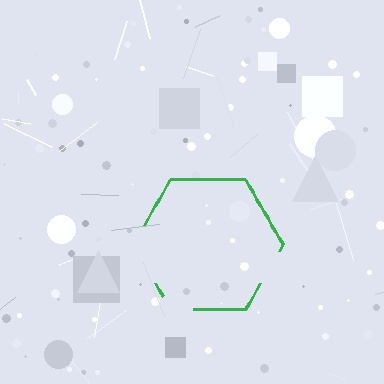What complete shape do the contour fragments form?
The contour fragments form a hexagon.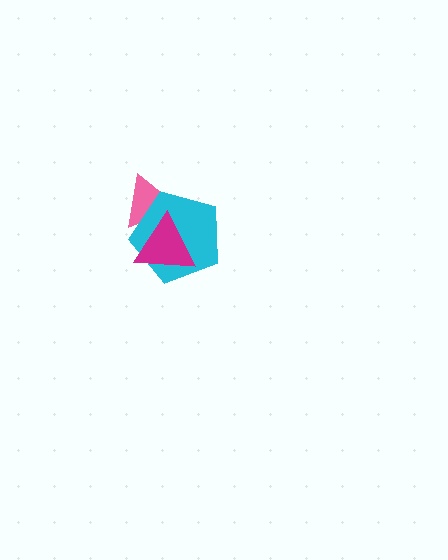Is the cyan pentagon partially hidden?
Yes, it is partially covered by another shape.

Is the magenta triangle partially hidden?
No, no other shape covers it.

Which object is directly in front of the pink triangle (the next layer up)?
The cyan pentagon is directly in front of the pink triangle.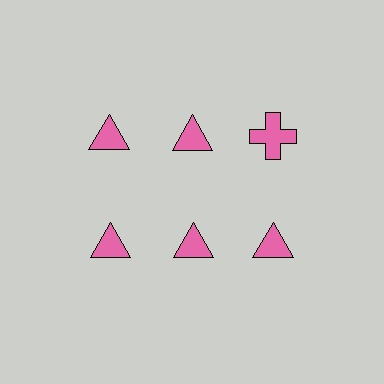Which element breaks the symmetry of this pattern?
The pink cross in the top row, center column breaks the symmetry. All other shapes are pink triangles.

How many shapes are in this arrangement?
There are 6 shapes arranged in a grid pattern.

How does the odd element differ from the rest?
It has a different shape: cross instead of triangle.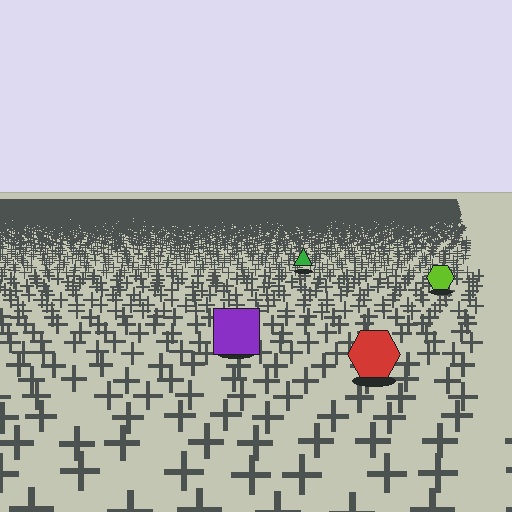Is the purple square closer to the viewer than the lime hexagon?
Yes. The purple square is closer — you can tell from the texture gradient: the ground texture is coarser near it.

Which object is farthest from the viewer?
The green triangle is farthest from the viewer. It appears smaller and the ground texture around it is denser.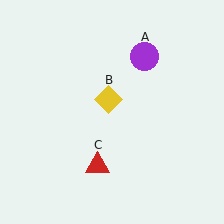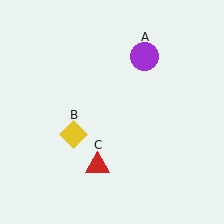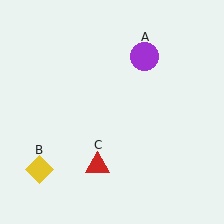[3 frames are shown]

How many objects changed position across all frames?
1 object changed position: yellow diamond (object B).